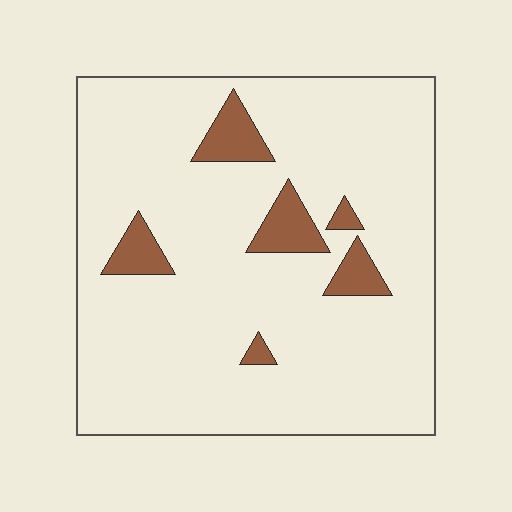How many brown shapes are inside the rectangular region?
6.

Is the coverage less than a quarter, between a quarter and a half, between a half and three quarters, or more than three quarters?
Less than a quarter.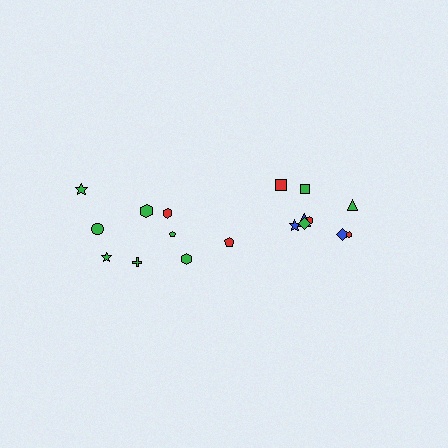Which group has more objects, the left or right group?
The right group.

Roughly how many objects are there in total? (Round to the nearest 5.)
Roughly 20 objects in total.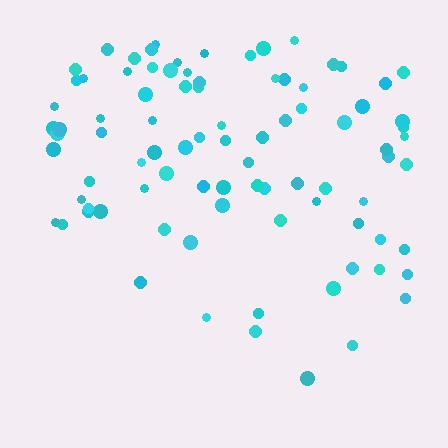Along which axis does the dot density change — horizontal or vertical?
Vertical.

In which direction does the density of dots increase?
From bottom to top, with the top side densest.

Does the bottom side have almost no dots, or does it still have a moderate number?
Still a moderate number, just noticeably fewer than the top.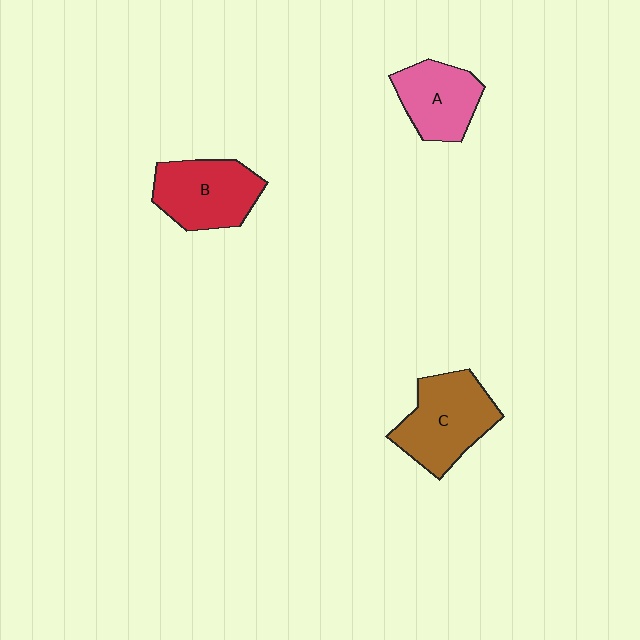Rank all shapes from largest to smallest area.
From largest to smallest: C (brown), B (red), A (pink).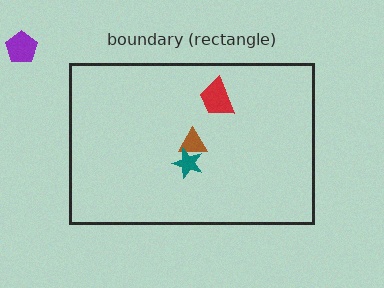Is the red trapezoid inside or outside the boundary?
Inside.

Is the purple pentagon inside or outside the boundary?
Outside.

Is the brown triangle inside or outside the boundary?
Inside.